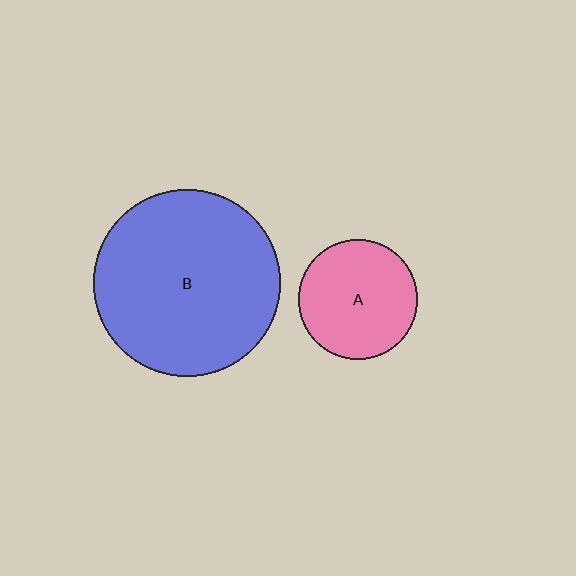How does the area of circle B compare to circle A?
Approximately 2.4 times.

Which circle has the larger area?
Circle B (blue).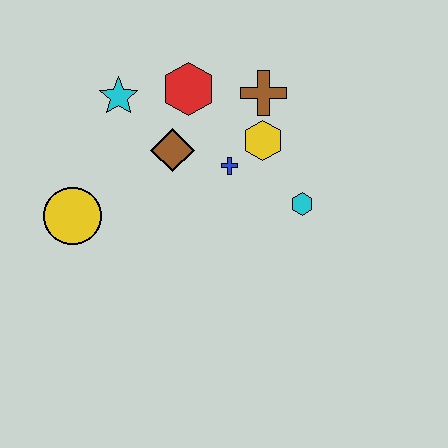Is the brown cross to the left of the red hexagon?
No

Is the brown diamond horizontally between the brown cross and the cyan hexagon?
No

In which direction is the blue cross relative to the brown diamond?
The blue cross is to the right of the brown diamond.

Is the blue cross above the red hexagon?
No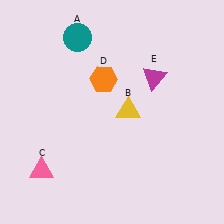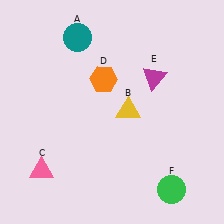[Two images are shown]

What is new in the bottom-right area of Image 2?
A green circle (F) was added in the bottom-right area of Image 2.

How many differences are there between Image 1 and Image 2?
There is 1 difference between the two images.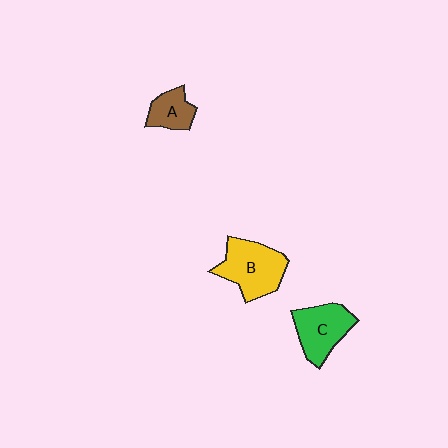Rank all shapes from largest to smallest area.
From largest to smallest: B (yellow), C (green), A (brown).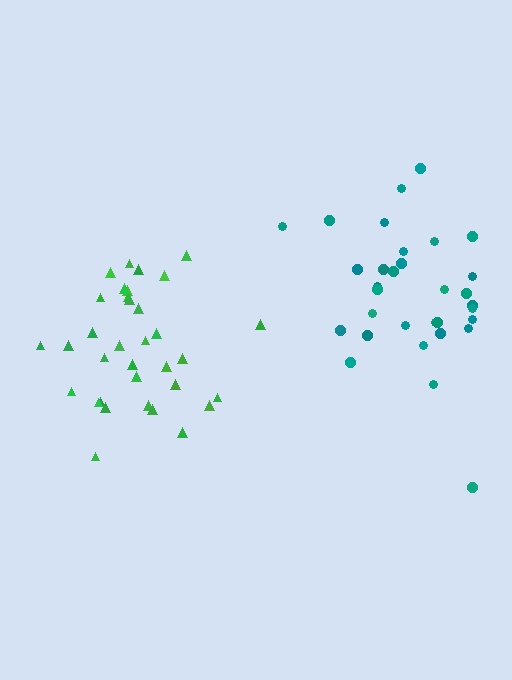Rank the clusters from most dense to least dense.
green, teal.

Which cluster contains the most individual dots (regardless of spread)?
Green (34).